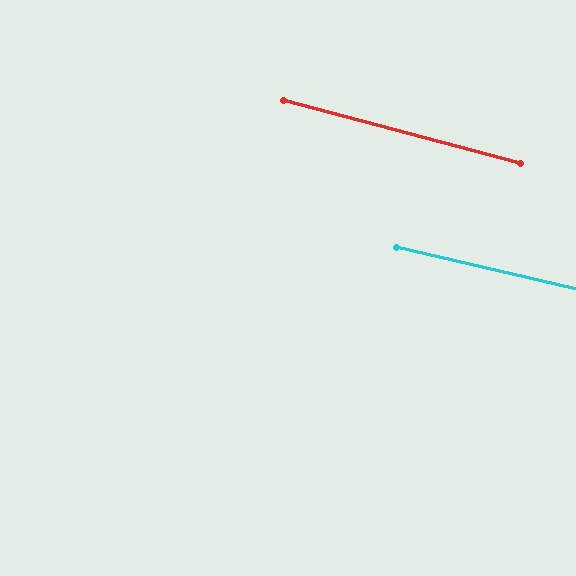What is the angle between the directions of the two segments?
Approximately 2 degrees.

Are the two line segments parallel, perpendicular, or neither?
Parallel — their directions differ by only 1.9°.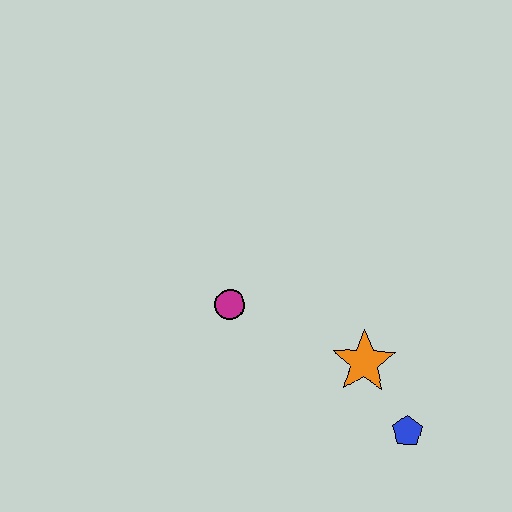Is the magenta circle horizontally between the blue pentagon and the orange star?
No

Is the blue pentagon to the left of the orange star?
No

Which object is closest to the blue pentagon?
The orange star is closest to the blue pentagon.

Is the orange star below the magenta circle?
Yes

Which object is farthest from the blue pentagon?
The magenta circle is farthest from the blue pentagon.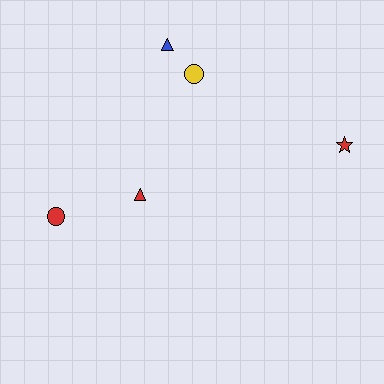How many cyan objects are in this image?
There are no cyan objects.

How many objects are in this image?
There are 5 objects.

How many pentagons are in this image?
There are no pentagons.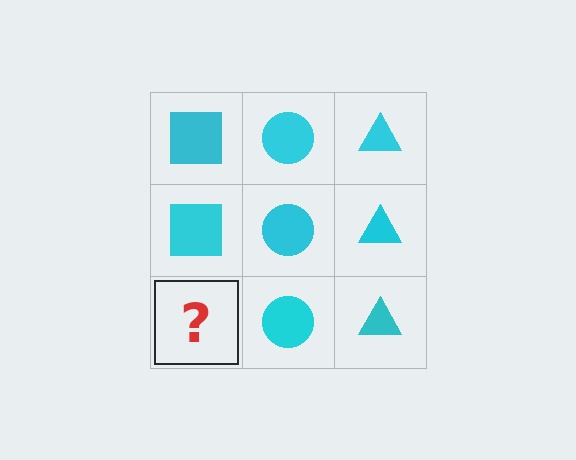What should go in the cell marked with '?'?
The missing cell should contain a cyan square.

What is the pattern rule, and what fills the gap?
The rule is that each column has a consistent shape. The gap should be filled with a cyan square.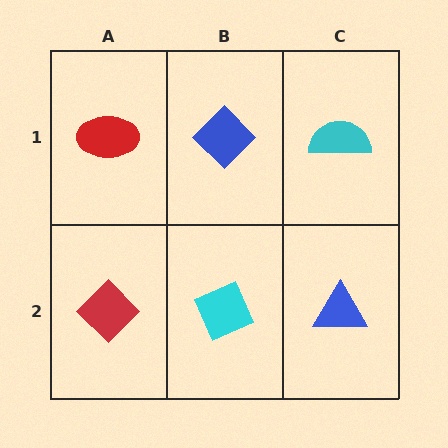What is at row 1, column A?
A red ellipse.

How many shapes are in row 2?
3 shapes.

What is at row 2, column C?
A blue triangle.